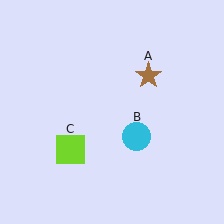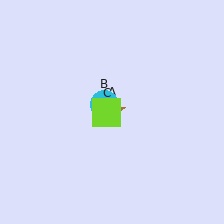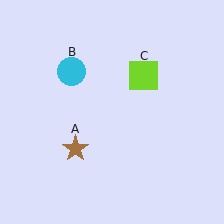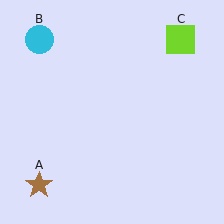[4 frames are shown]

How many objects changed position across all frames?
3 objects changed position: brown star (object A), cyan circle (object B), lime square (object C).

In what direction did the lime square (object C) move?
The lime square (object C) moved up and to the right.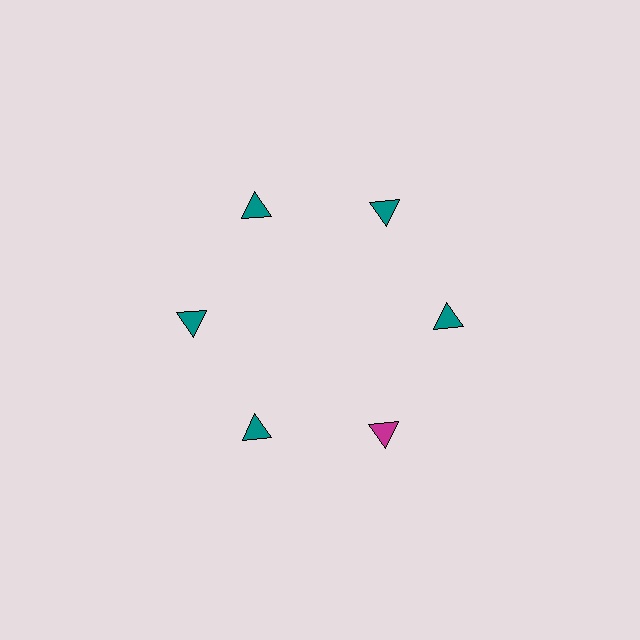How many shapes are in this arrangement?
There are 6 shapes arranged in a ring pattern.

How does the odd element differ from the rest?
It has a different color: magenta instead of teal.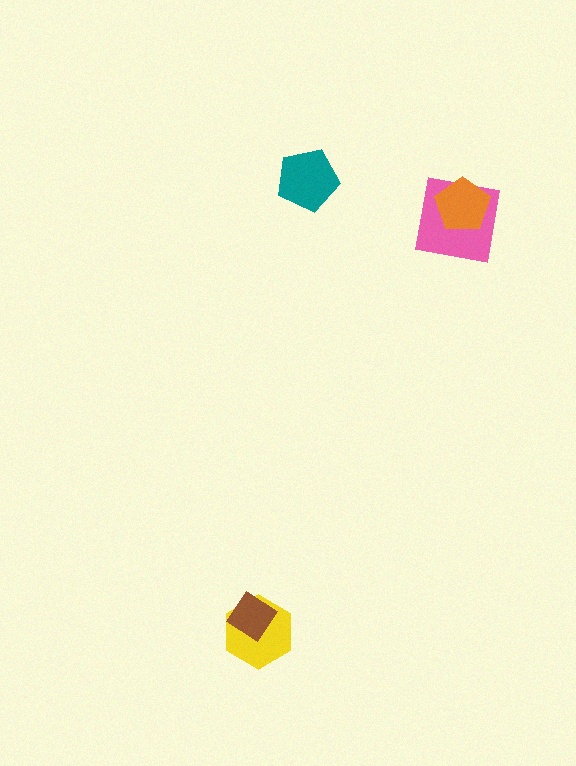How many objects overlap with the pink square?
1 object overlaps with the pink square.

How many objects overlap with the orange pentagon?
1 object overlaps with the orange pentagon.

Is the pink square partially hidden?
Yes, it is partially covered by another shape.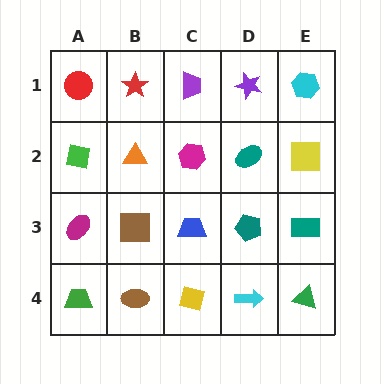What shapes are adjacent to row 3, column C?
A magenta hexagon (row 2, column C), a yellow square (row 4, column C), a brown square (row 3, column B), a teal pentagon (row 3, column D).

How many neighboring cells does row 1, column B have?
3.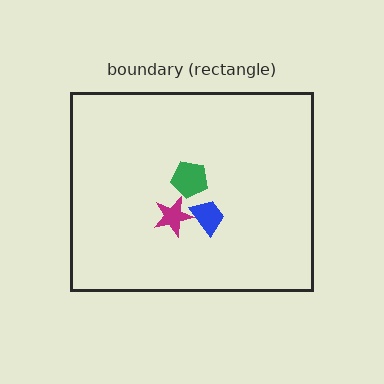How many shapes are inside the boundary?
3 inside, 0 outside.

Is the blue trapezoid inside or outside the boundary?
Inside.